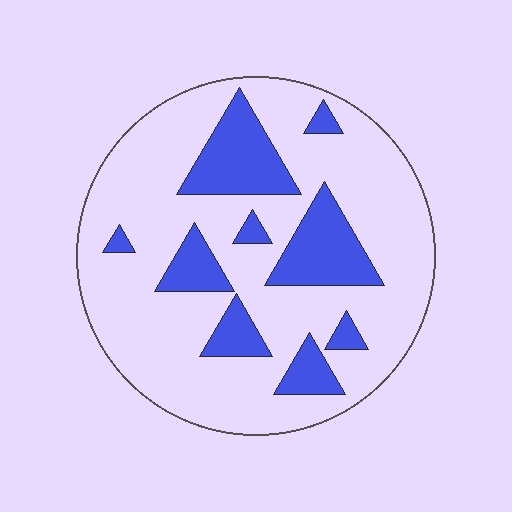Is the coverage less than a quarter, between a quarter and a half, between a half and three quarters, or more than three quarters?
Less than a quarter.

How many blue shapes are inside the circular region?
9.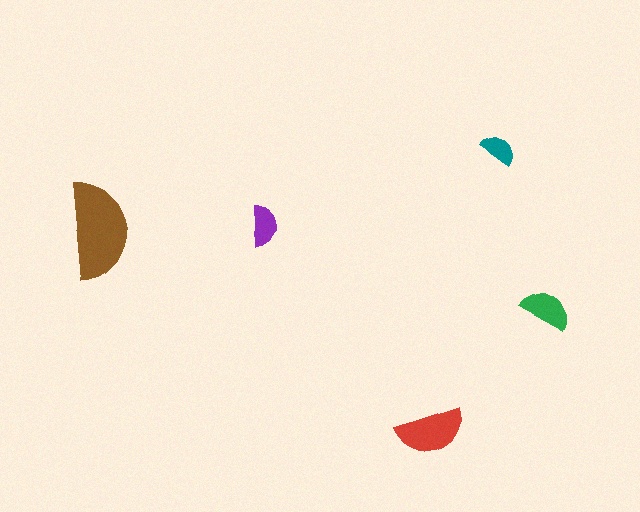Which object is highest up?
The teal semicircle is topmost.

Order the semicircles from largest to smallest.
the brown one, the red one, the green one, the purple one, the teal one.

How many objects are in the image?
There are 5 objects in the image.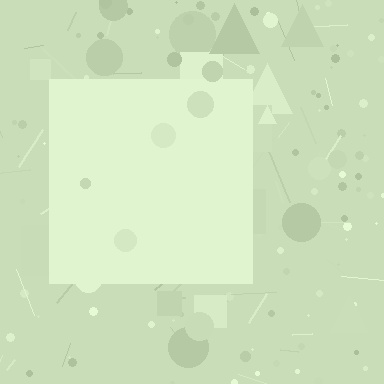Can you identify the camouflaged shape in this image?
The camouflaged shape is a square.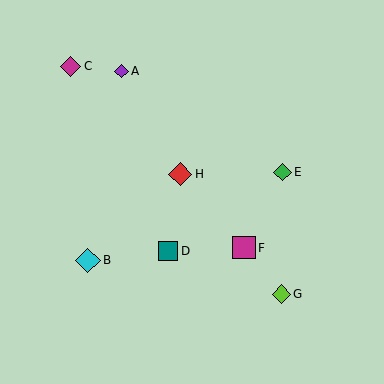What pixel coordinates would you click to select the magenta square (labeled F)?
Click at (244, 248) to select the magenta square F.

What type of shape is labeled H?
Shape H is a red diamond.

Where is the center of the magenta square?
The center of the magenta square is at (244, 248).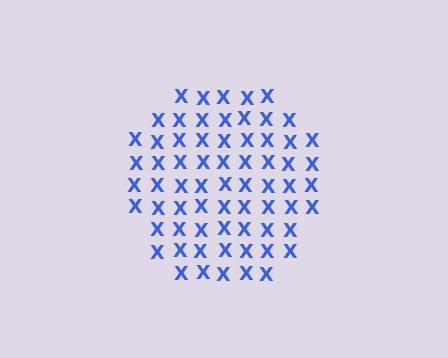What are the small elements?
The small elements are letter X's.